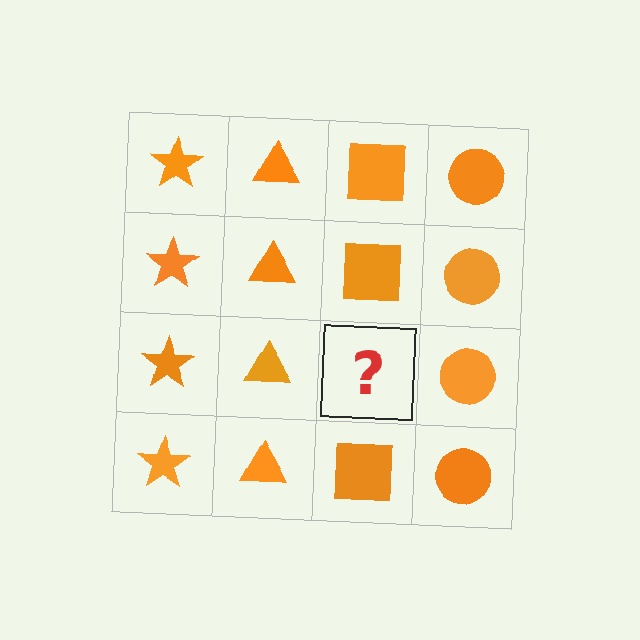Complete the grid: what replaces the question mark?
The question mark should be replaced with an orange square.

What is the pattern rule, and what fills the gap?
The rule is that each column has a consistent shape. The gap should be filled with an orange square.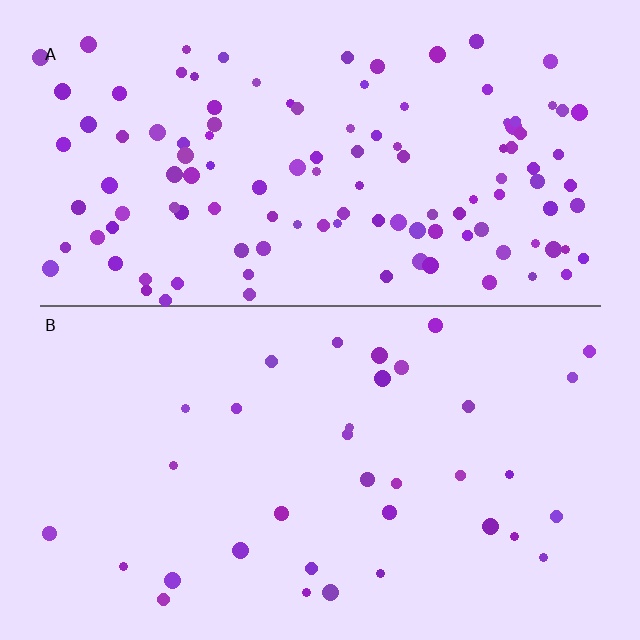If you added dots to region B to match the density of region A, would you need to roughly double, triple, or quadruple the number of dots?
Approximately triple.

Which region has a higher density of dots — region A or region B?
A (the top).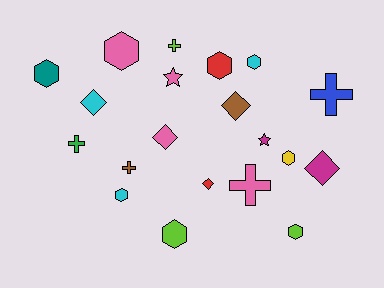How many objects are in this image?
There are 20 objects.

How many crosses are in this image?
There are 5 crosses.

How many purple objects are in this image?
There are no purple objects.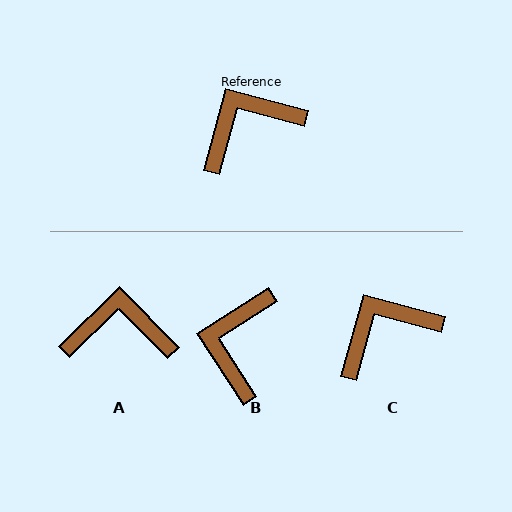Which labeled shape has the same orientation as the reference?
C.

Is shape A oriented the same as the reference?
No, it is off by about 30 degrees.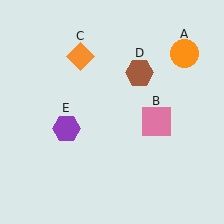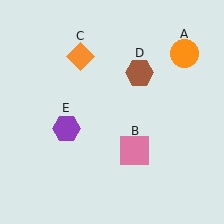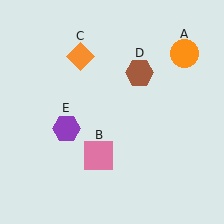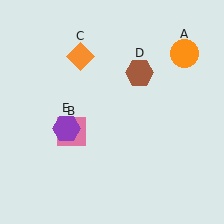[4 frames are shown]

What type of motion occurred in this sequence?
The pink square (object B) rotated clockwise around the center of the scene.